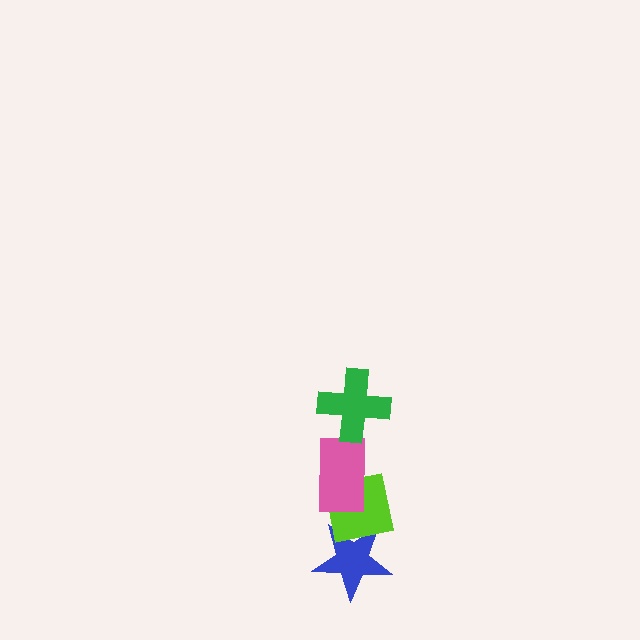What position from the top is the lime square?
The lime square is 3rd from the top.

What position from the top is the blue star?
The blue star is 4th from the top.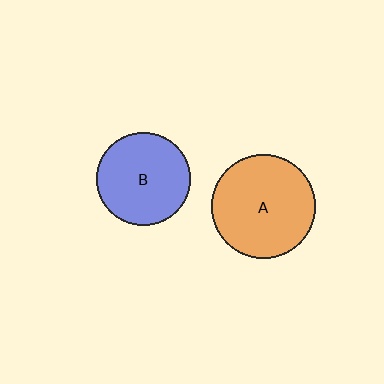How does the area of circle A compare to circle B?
Approximately 1.2 times.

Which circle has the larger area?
Circle A (orange).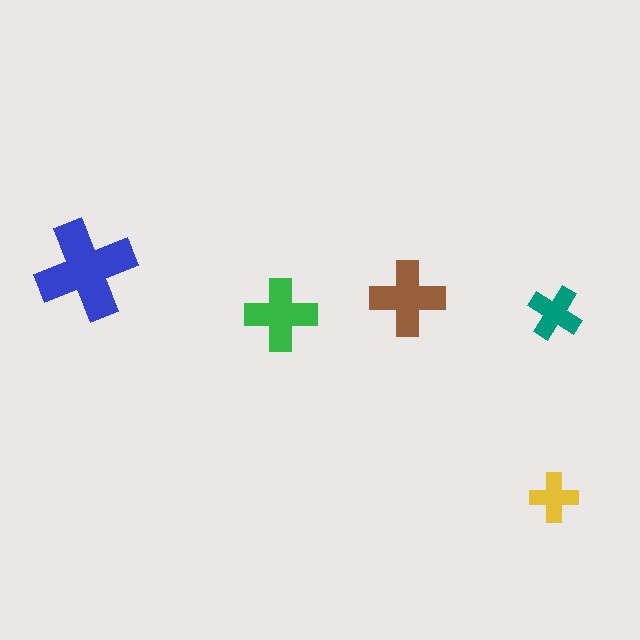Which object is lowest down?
The yellow cross is bottommost.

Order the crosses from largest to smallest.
the blue one, the brown one, the green one, the teal one, the yellow one.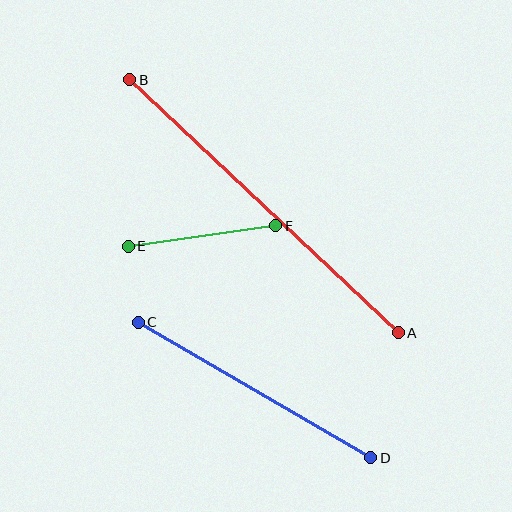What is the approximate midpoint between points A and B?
The midpoint is at approximately (264, 206) pixels.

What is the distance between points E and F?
The distance is approximately 148 pixels.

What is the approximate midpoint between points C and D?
The midpoint is at approximately (254, 390) pixels.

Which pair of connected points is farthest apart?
Points A and B are farthest apart.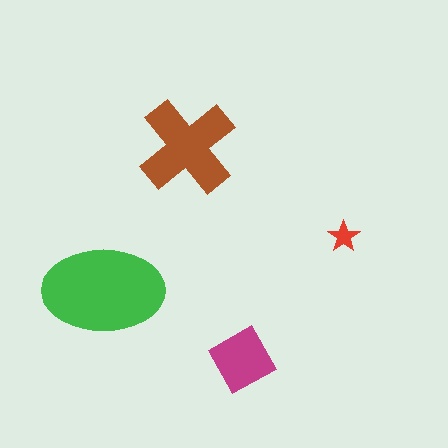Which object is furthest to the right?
The red star is rightmost.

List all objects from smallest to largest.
The red star, the magenta diamond, the brown cross, the green ellipse.